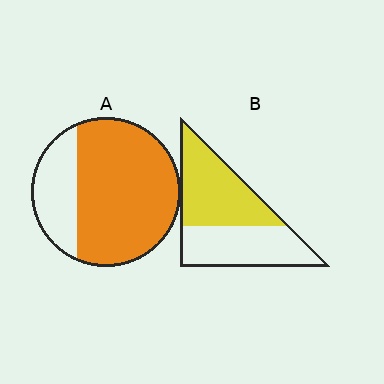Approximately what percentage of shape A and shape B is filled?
A is approximately 75% and B is approximately 55%.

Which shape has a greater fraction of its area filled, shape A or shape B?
Shape A.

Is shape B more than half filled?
Roughly half.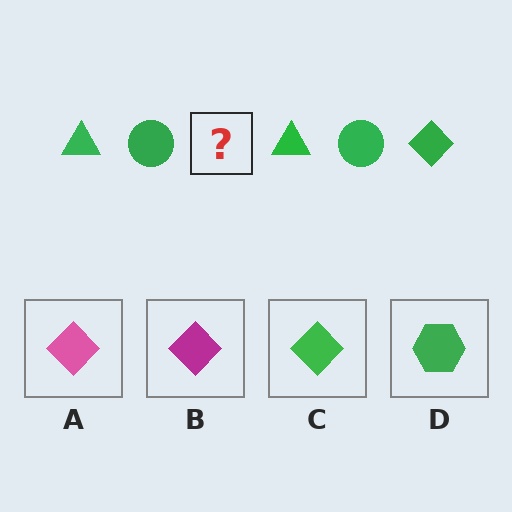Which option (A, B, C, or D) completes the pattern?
C.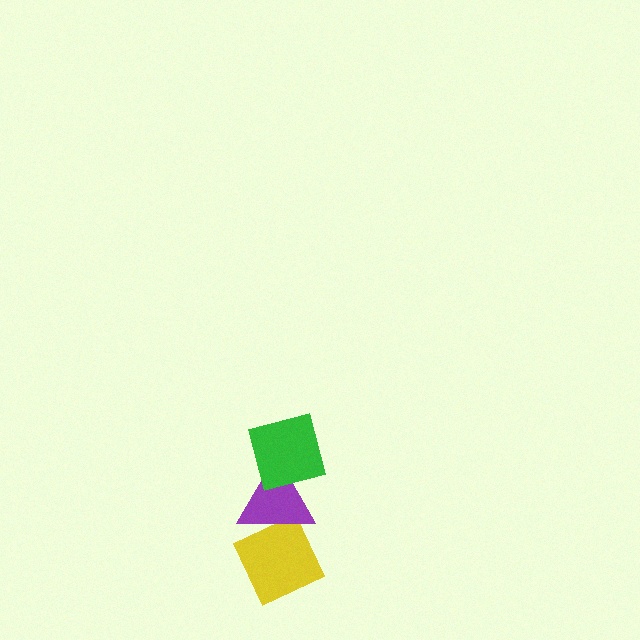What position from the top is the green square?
The green square is 1st from the top.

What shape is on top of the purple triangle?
The green square is on top of the purple triangle.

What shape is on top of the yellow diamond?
The purple triangle is on top of the yellow diamond.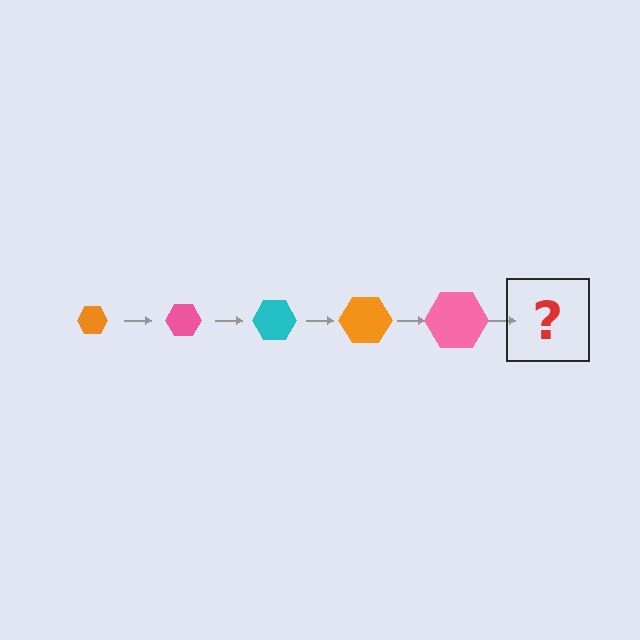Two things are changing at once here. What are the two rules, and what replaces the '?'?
The two rules are that the hexagon grows larger each step and the color cycles through orange, pink, and cyan. The '?' should be a cyan hexagon, larger than the previous one.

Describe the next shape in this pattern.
It should be a cyan hexagon, larger than the previous one.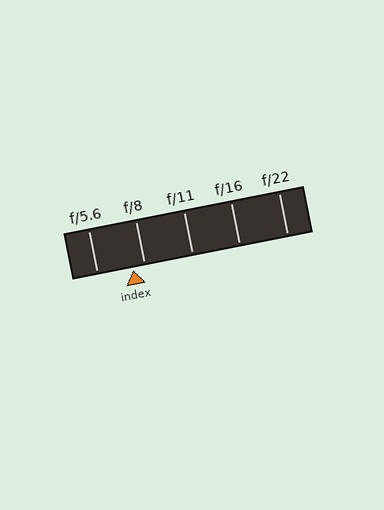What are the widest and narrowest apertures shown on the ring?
The widest aperture shown is f/5.6 and the narrowest is f/22.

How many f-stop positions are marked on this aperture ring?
There are 5 f-stop positions marked.